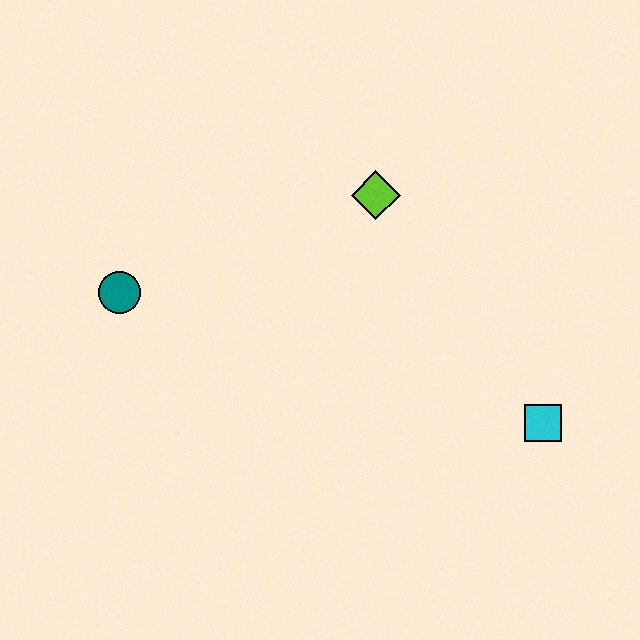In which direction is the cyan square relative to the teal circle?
The cyan square is to the right of the teal circle.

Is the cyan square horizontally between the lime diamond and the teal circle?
No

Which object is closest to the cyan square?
The lime diamond is closest to the cyan square.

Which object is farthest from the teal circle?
The cyan square is farthest from the teal circle.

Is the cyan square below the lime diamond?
Yes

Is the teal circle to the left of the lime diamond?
Yes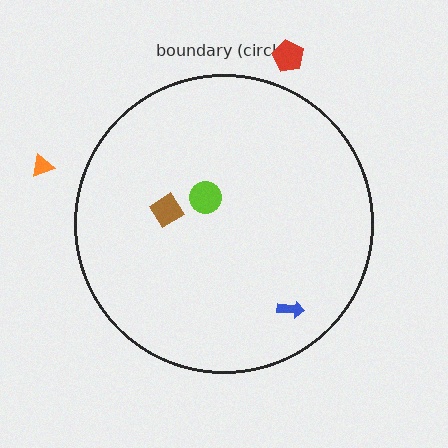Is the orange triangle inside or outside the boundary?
Outside.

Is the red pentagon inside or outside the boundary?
Outside.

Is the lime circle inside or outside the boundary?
Inside.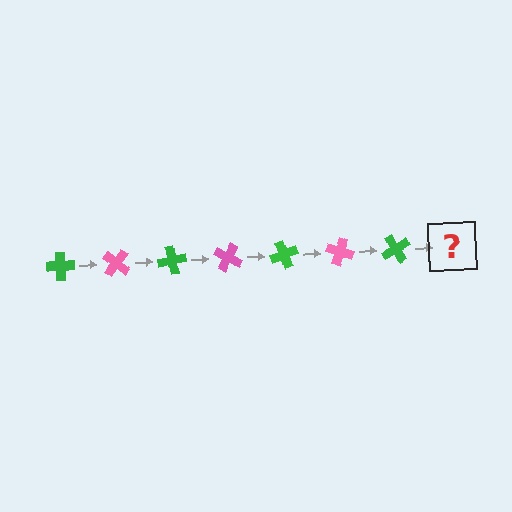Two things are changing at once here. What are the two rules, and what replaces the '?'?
The two rules are that it rotates 40 degrees each step and the color cycles through green and pink. The '?' should be a pink cross, rotated 280 degrees from the start.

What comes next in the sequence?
The next element should be a pink cross, rotated 280 degrees from the start.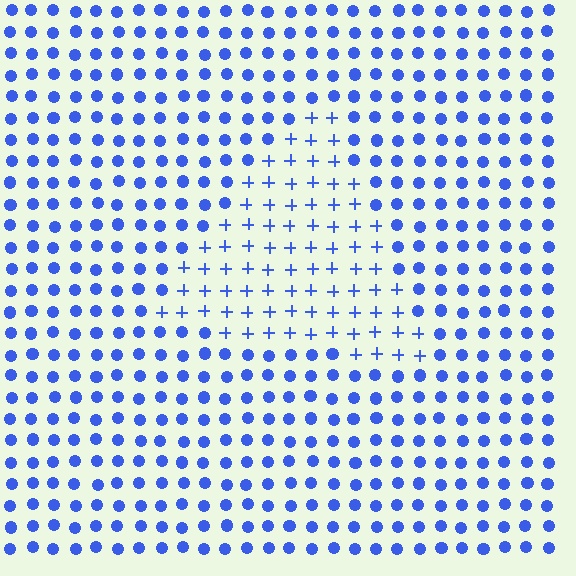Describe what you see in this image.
The image is filled with small blue elements arranged in a uniform grid. A triangle-shaped region contains plus signs, while the surrounding area contains circles. The boundary is defined purely by the change in element shape.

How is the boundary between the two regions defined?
The boundary is defined by a change in element shape: plus signs inside vs. circles outside. All elements share the same color and spacing.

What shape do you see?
I see a triangle.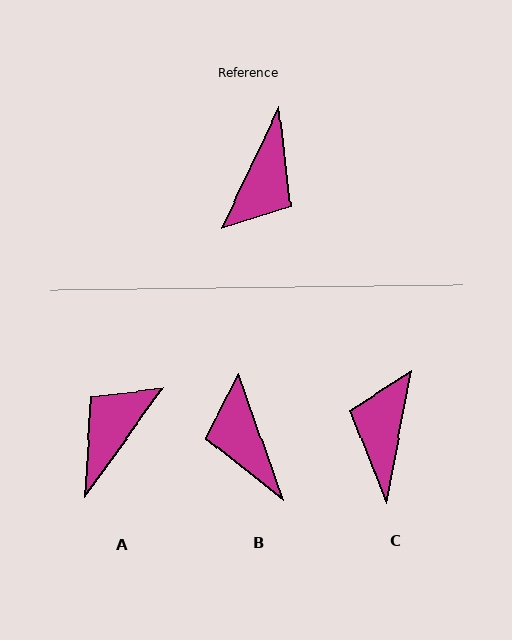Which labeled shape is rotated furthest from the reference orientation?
A, about 170 degrees away.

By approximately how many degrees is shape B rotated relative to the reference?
Approximately 135 degrees clockwise.